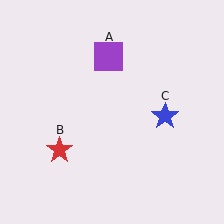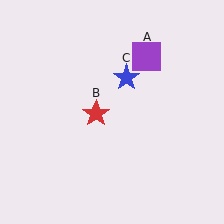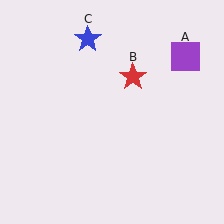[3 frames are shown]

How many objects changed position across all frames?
3 objects changed position: purple square (object A), red star (object B), blue star (object C).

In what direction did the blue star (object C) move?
The blue star (object C) moved up and to the left.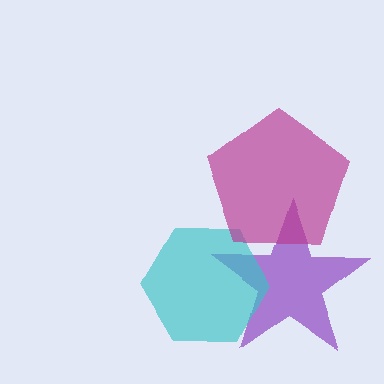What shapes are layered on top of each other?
The layered shapes are: a purple star, a cyan hexagon, a magenta pentagon.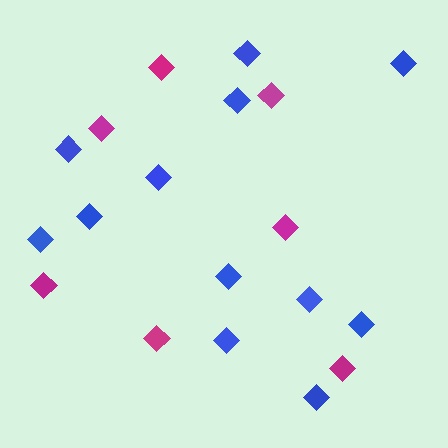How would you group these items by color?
There are 2 groups: one group of magenta diamonds (7) and one group of blue diamonds (12).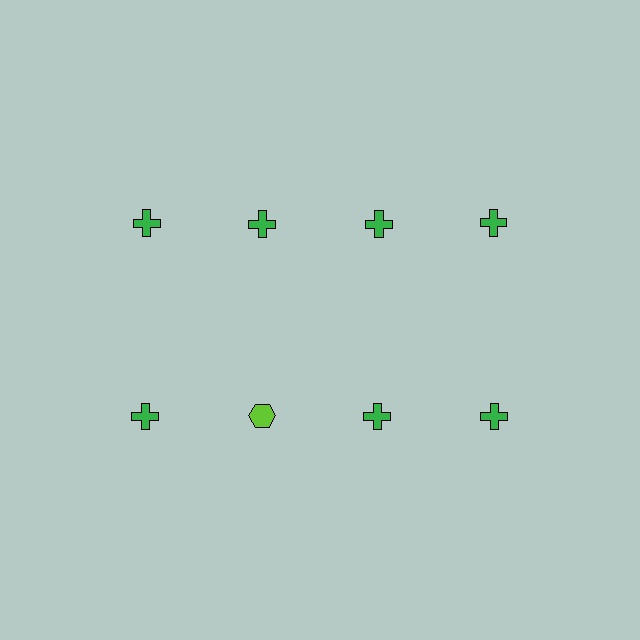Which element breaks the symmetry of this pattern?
The lime hexagon in the second row, second from left column breaks the symmetry. All other shapes are green crosses.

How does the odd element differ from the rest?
It differs in both color (lime instead of green) and shape (hexagon instead of cross).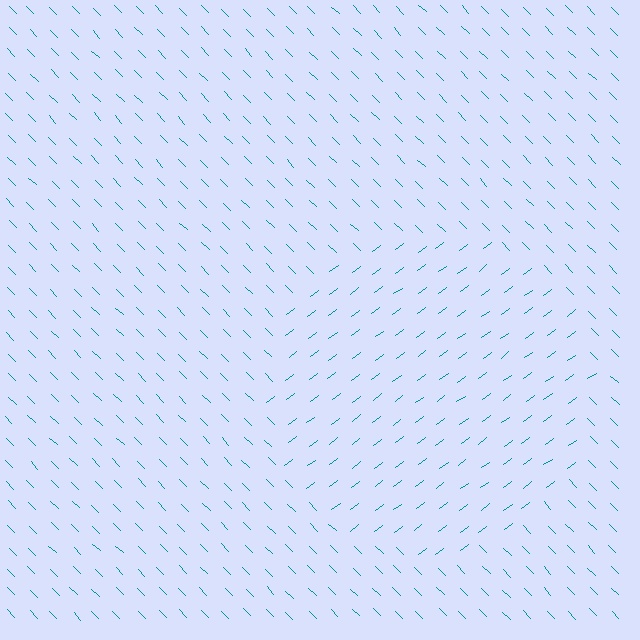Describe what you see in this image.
The image is filled with small teal line segments. A circle region in the image has lines oriented differently from the surrounding lines, creating a visible texture boundary.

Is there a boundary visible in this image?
Yes, there is a texture boundary formed by a change in line orientation.